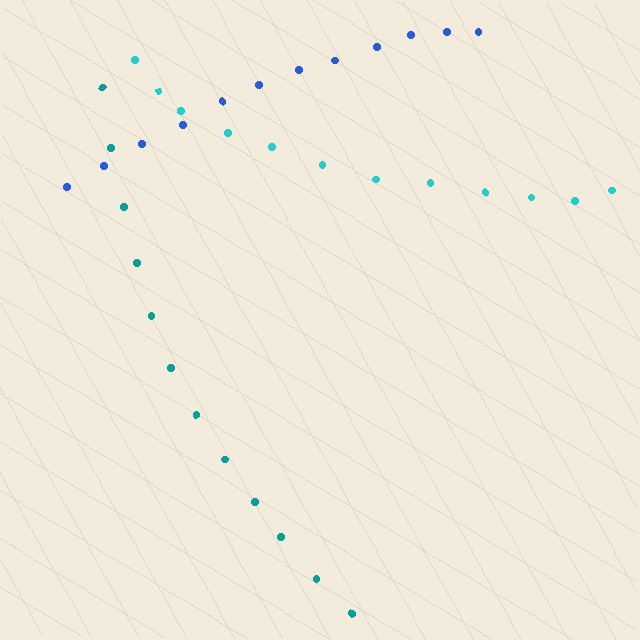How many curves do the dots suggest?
There are 3 distinct paths.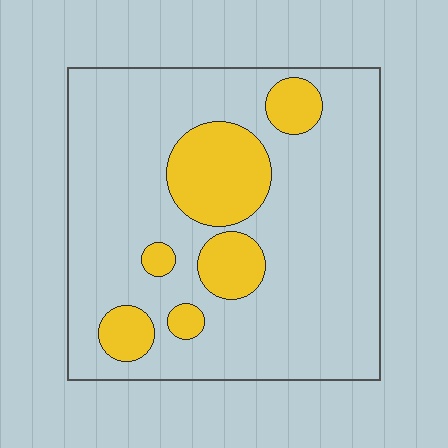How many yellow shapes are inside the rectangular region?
6.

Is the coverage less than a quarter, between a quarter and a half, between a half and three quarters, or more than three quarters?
Less than a quarter.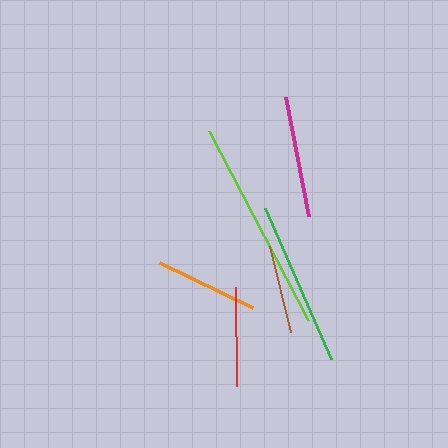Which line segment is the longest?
The lime line is the longest at approximately 213 pixels.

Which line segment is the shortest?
The brown line is the shortest at approximately 88 pixels.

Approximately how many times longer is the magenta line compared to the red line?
The magenta line is approximately 1.2 times the length of the red line.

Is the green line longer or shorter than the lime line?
The lime line is longer than the green line.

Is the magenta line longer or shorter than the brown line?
The magenta line is longer than the brown line.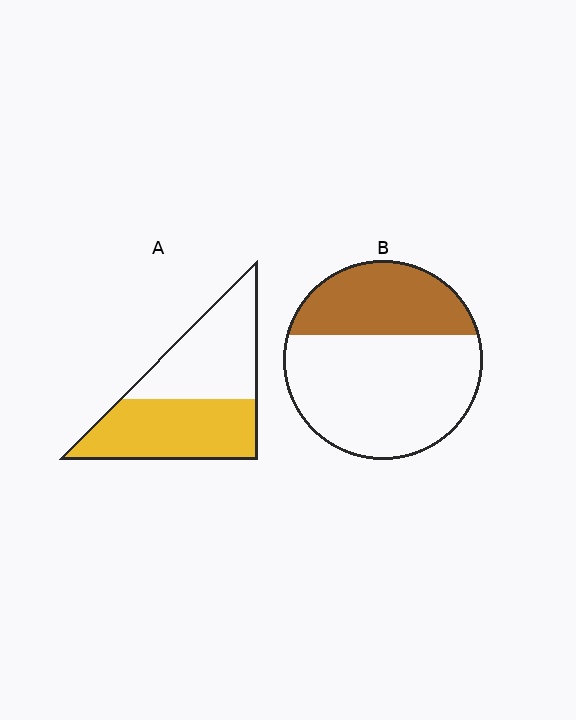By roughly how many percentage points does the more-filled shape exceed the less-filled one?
By roughly 15 percentage points (A over B).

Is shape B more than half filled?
No.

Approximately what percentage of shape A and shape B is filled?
A is approximately 50% and B is approximately 35%.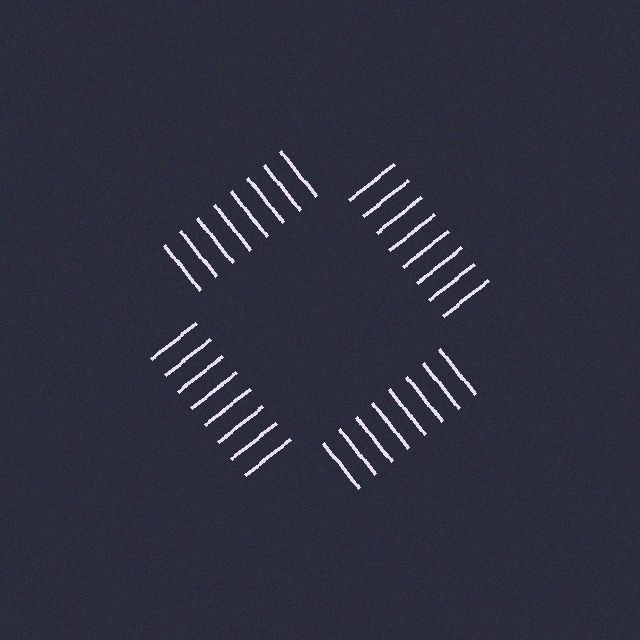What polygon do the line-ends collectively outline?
An illusory square — the line segments terminate on its edges but no continuous stroke is drawn.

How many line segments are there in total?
32 — 8 along each of the 4 edges.